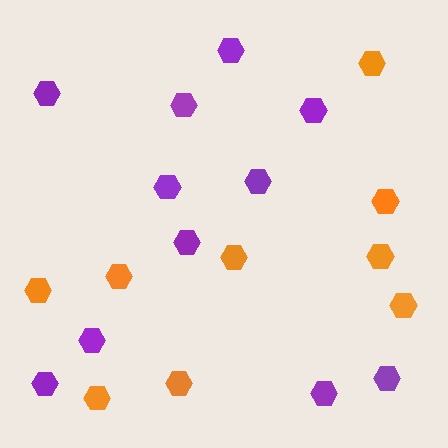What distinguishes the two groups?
There are 2 groups: one group of purple hexagons (11) and one group of orange hexagons (9).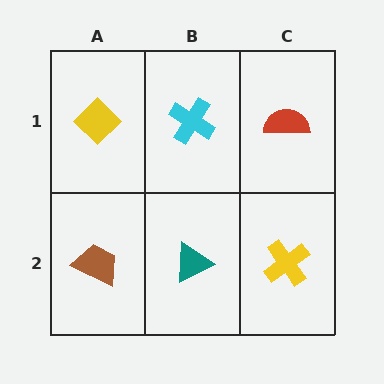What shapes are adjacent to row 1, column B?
A teal triangle (row 2, column B), a yellow diamond (row 1, column A), a red semicircle (row 1, column C).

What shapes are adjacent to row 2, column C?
A red semicircle (row 1, column C), a teal triangle (row 2, column B).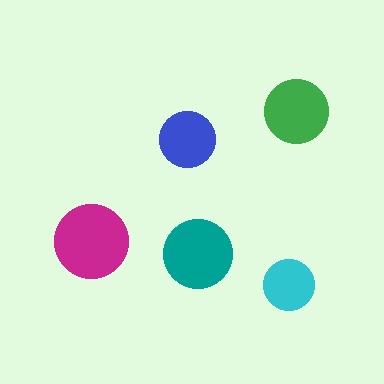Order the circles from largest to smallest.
the magenta one, the teal one, the green one, the blue one, the cyan one.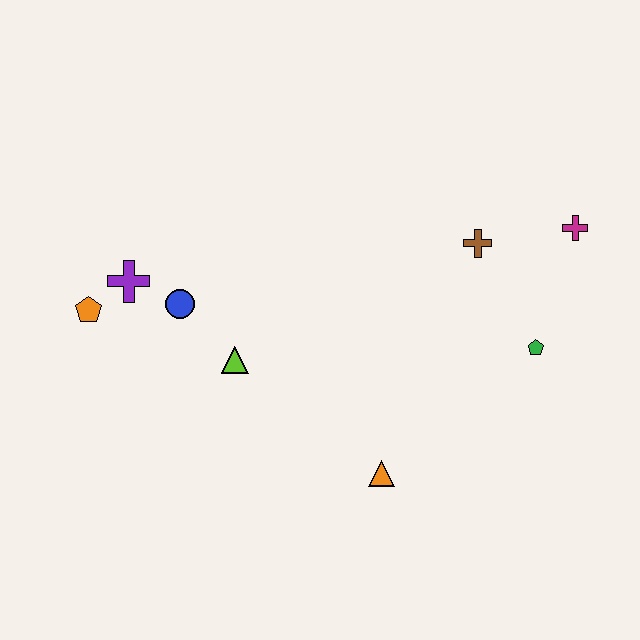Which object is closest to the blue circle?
The purple cross is closest to the blue circle.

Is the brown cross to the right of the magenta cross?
No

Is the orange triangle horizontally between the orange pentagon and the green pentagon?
Yes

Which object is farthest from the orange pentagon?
The magenta cross is farthest from the orange pentagon.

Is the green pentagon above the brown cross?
No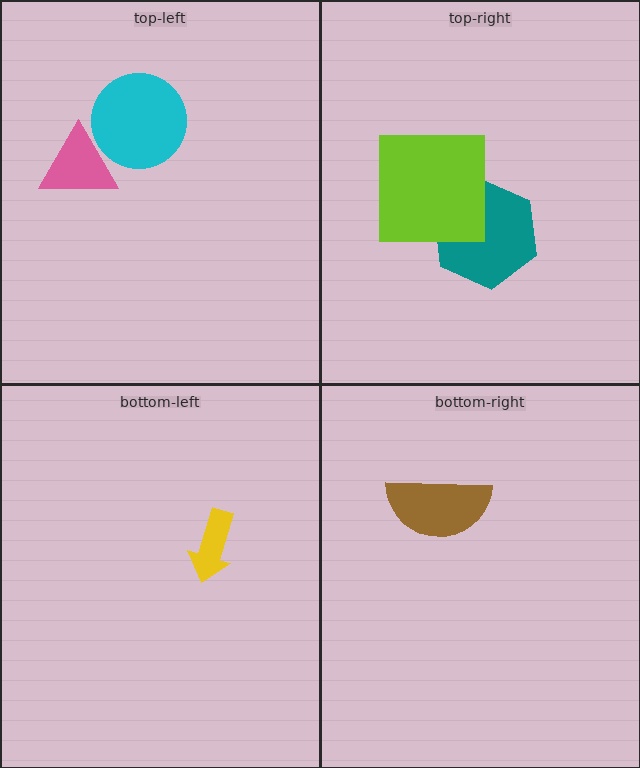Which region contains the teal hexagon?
The top-right region.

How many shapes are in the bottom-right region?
1.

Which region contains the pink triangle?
The top-left region.